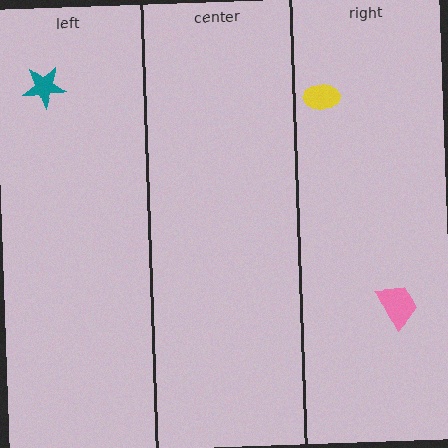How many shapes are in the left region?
1.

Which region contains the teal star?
The left region.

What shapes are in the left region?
The teal star.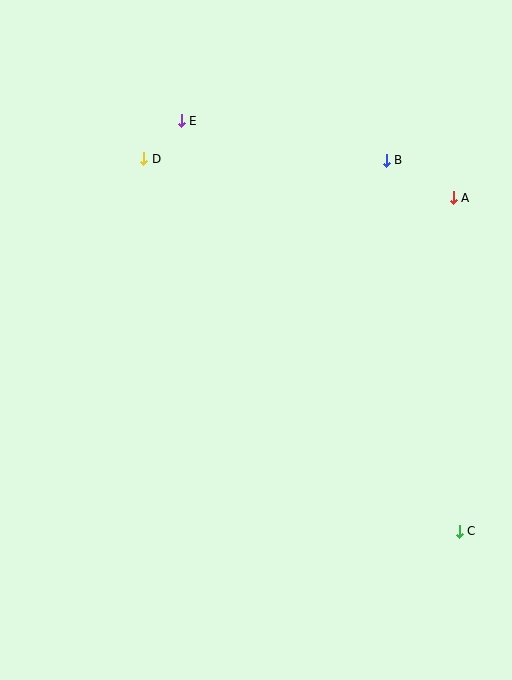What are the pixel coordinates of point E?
Point E is at (181, 121).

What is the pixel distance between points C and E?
The distance between C and E is 496 pixels.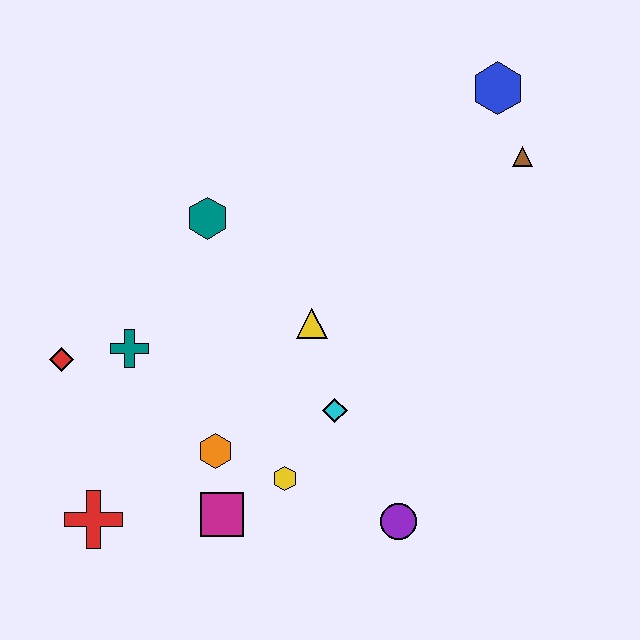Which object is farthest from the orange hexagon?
The blue hexagon is farthest from the orange hexagon.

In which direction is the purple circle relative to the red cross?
The purple circle is to the right of the red cross.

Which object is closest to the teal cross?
The red diamond is closest to the teal cross.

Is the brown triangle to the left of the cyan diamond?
No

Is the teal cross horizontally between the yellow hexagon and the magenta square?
No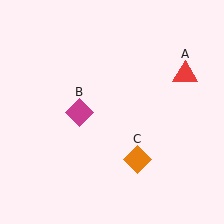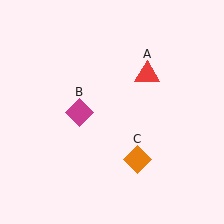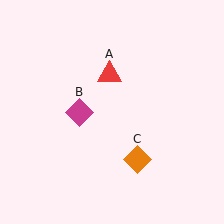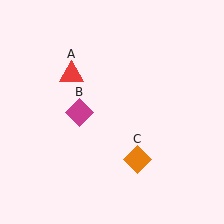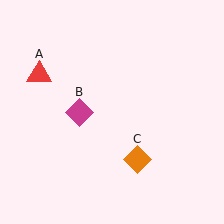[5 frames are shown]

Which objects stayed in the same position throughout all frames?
Magenta diamond (object B) and orange diamond (object C) remained stationary.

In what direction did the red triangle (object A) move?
The red triangle (object A) moved left.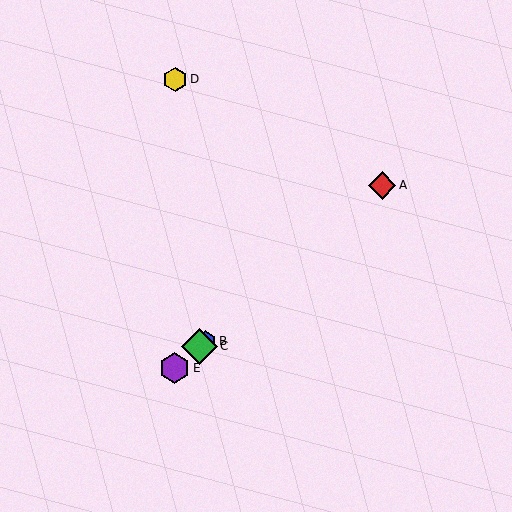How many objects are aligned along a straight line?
4 objects (A, B, C, E) are aligned along a straight line.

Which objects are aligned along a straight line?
Objects A, B, C, E are aligned along a straight line.